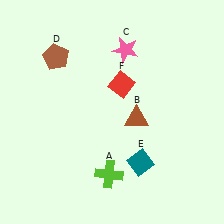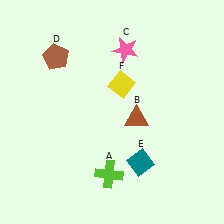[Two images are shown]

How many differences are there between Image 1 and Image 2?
There is 1 difference between the two images.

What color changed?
The diamond (F) changed from red in Image 1 to yellow in Image 2.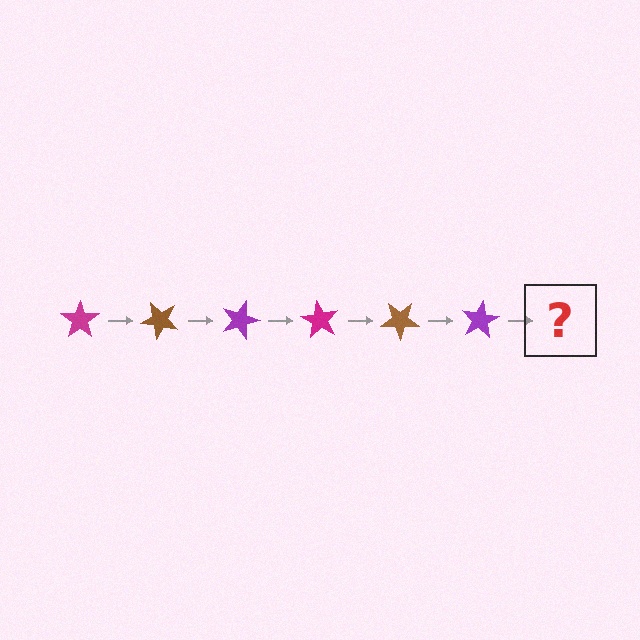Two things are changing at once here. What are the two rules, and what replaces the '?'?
The two rules are that it rotates 45 degrees each step and the color cycles through magenta, brown, and purple. The '?' should be a magenta star, rotated 270 degrees from the start.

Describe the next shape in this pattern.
It should be a magenta star, rotated 270 degrees from the start.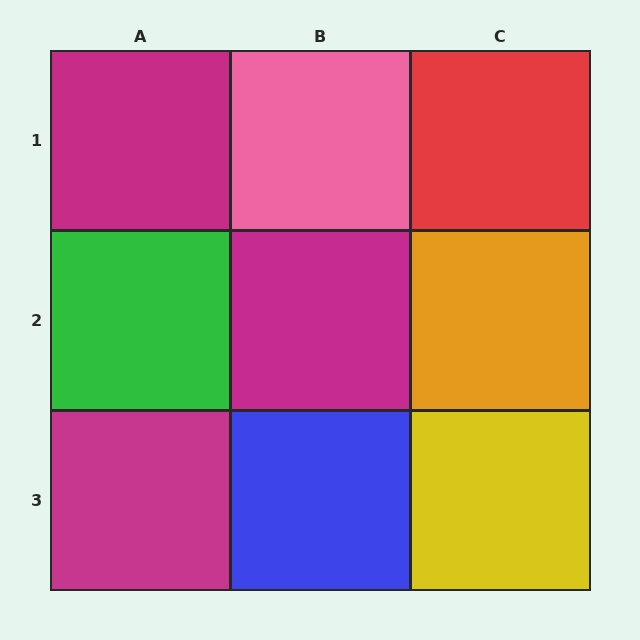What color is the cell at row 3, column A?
Magenta.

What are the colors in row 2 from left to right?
Green, magenta, orange.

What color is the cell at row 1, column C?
Red.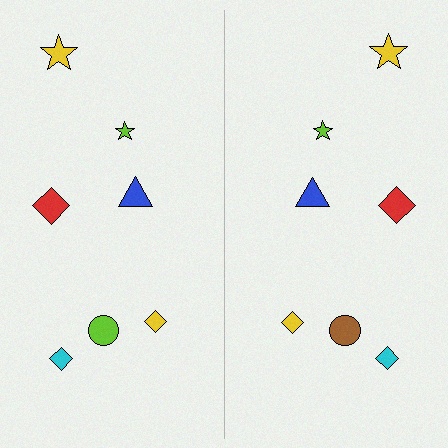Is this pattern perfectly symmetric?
No, the pattern is not perfectly symmetric. The brown circle on the right side breaks the symmetry — its mirror counterpart is lime.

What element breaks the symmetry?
The brown circle on the right side breaks the symmetry — its mirror counterpart is lime.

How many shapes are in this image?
There are 14 shapes in this image.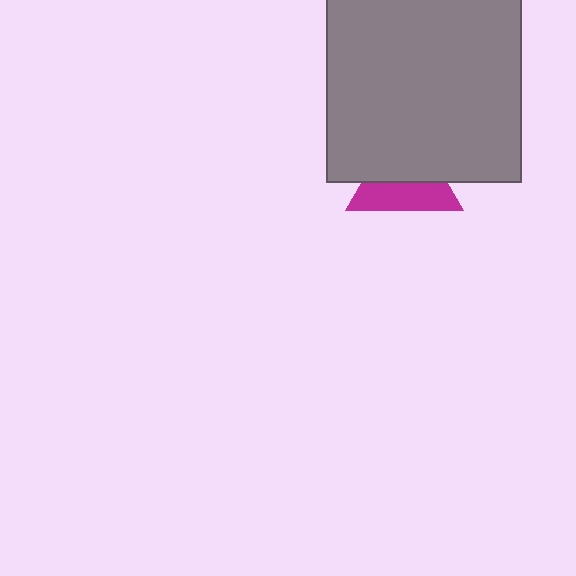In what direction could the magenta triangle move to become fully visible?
The magenta triangle could move down. That would shift it out from behind the gray square entirely.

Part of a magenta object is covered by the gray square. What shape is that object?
It is a triangle.